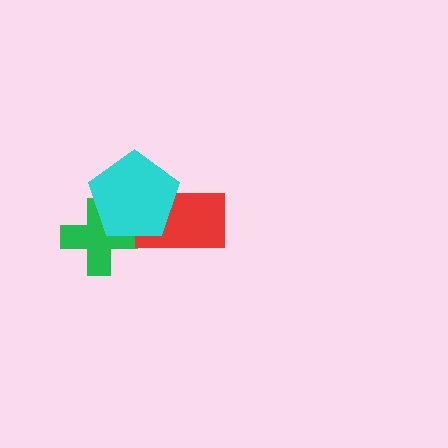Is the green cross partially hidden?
Yes, it is partially covered by another shape.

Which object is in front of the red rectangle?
The cyan pentagon is in front of the red rectangle.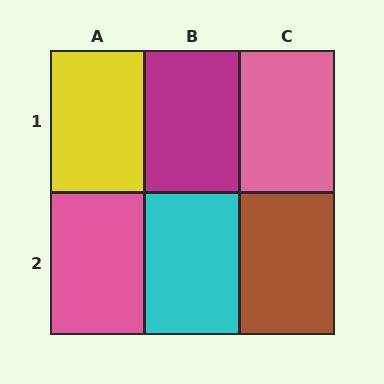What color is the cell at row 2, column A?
Pink.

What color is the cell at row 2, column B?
Cyan.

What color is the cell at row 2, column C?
Brown.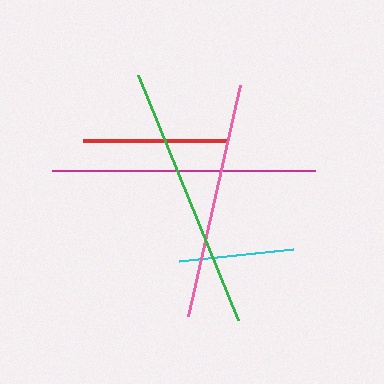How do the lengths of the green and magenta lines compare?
The green and magenta lines are approximately the same length.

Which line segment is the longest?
The green line is the longest at approximately 265 pixels.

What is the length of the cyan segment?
The cyan segment is approximately 115 pixels long.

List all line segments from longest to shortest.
From longest to shortest: green, magenta, pink, red, cyan.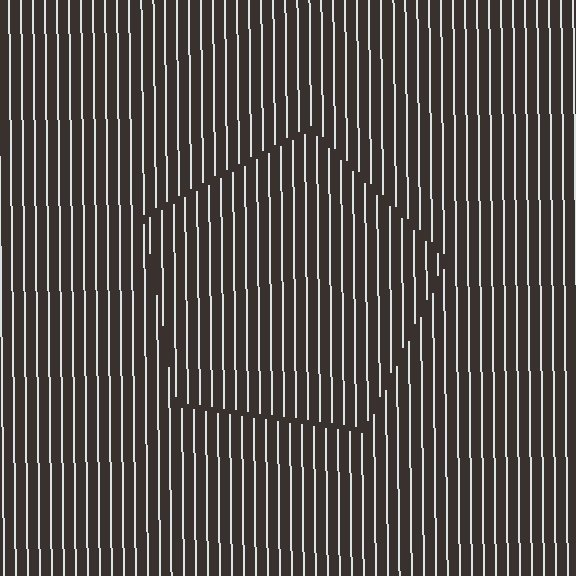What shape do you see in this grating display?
An illusory pentagon. The interior of the shape contains the same grating, shifted by half a period — the contour is defined by the phase discontinuity where line-ends from the inner and outer gratings abut.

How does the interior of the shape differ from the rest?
The interior of the shape contains the same grating, shifted by half a period — the contour is defined by the phase discontinuity where line-ends from the inner and outer gratings abut.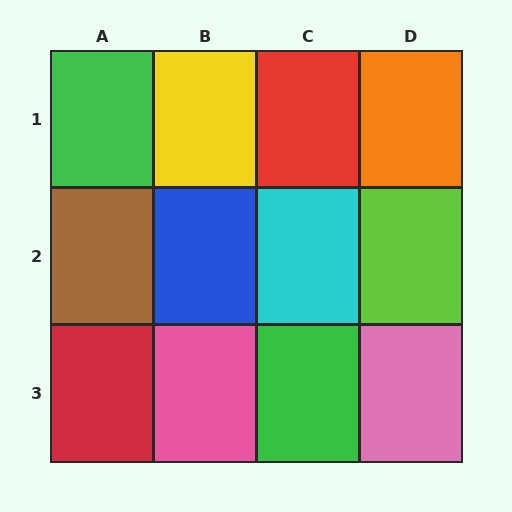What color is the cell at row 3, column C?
Green.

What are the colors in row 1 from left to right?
Green, yellow, red, orange.